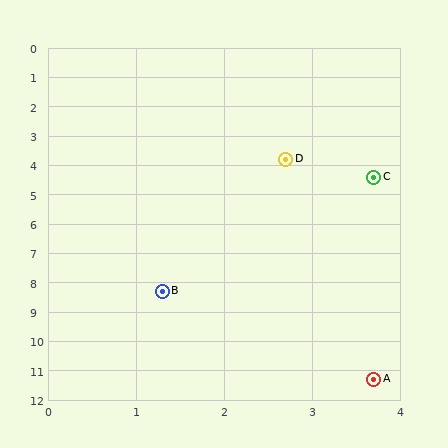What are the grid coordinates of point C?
Point C is at approximately (3.7, 4.4).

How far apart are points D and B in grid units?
Points D and B are about 4.7 grid units apart.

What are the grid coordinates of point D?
Point D is at approximately (2.7, 3.8).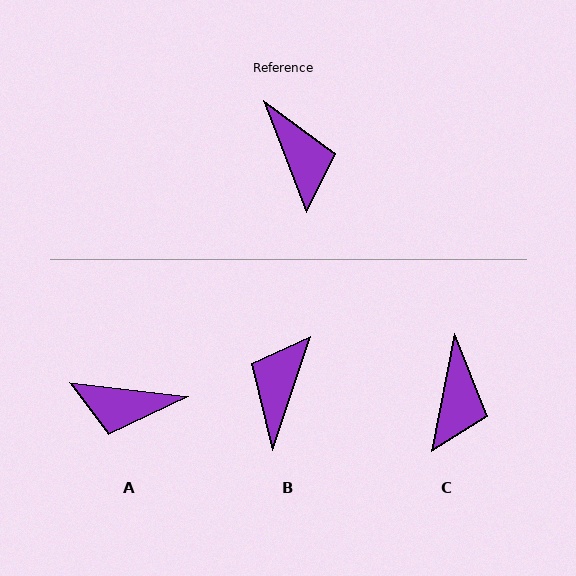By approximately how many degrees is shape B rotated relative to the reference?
Approximately 141 degrees counter-clockwise.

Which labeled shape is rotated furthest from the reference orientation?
B, about 141 degrees away.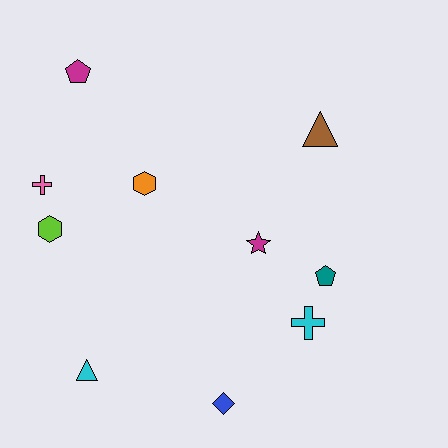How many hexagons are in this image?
There are 2 hexagons.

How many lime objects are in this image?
There is 1 lime object.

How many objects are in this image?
There are 10 objects.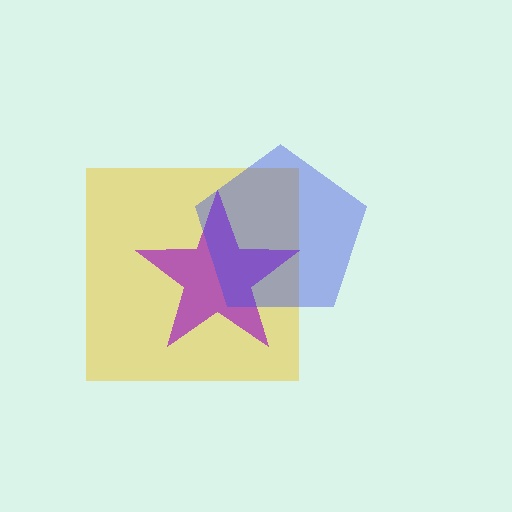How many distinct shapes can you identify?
There are 3 distinct shapes: a yellow square, a purple star, a blue pentagon.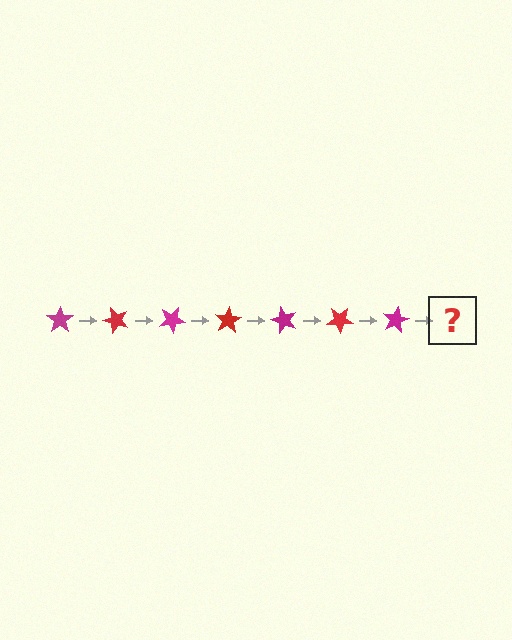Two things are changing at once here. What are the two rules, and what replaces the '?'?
The two rules are that it rotates 50 degrees each step and the color cycles through magenta and red. The '?' should be a red star, rotated 350 degrees from the start.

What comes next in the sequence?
The next element should be a red star, rotated 350 degrees from the start.